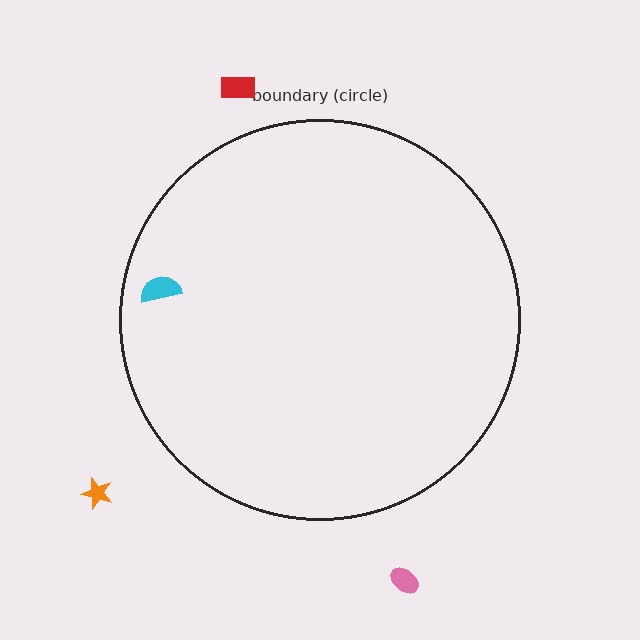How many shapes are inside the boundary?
1 inside, 3 outside.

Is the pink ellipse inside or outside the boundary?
Outside.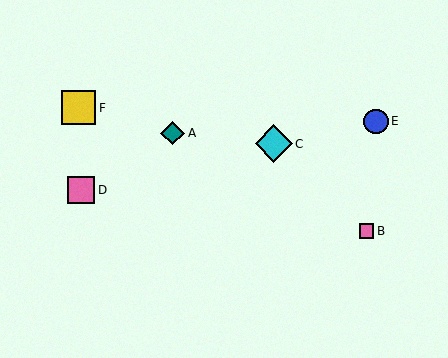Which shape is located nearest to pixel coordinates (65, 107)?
The yellow square (labeled F) at (79, 108) is nearest to that location.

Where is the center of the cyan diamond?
The center of the cyan diamond is at (274, 144).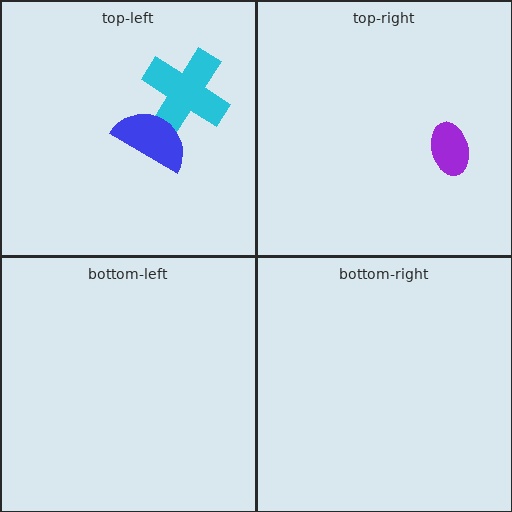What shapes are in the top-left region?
The cyan cross, the blue semicircle.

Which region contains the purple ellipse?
The top-right region.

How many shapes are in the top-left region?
2.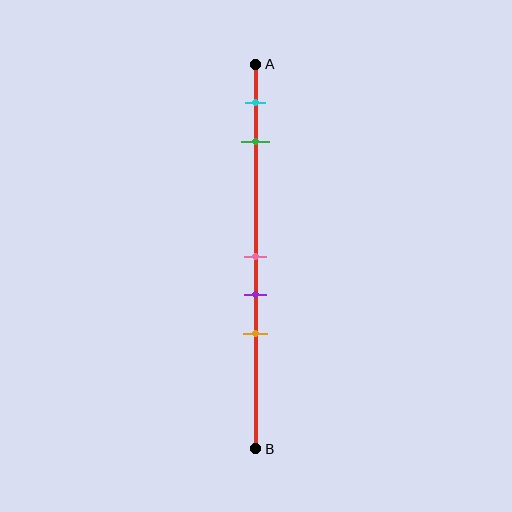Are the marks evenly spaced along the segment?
No, the marks are not evenly spaced.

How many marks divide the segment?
There are 5 marks dividing the segment.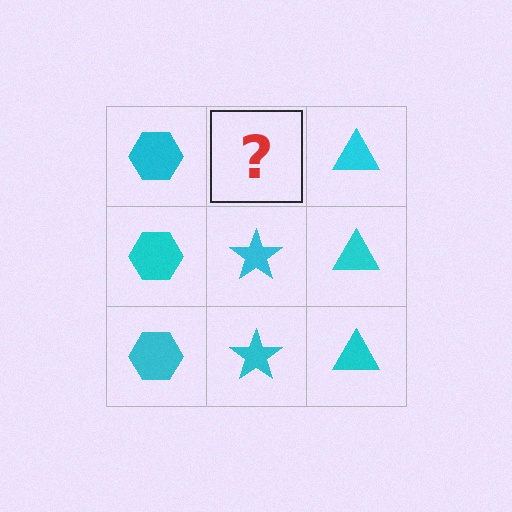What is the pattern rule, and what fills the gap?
The rule is that each column has a consistent shape. The gap should be filled with a cyan star.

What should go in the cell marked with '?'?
The missing cell should contain a cyan star.